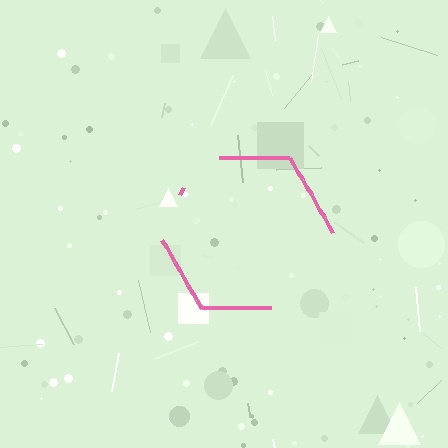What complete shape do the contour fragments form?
The contour fragments form a hexagon.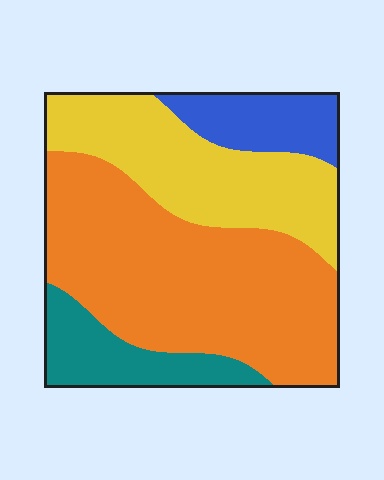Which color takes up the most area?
Orange, at roughly 50%.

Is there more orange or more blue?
Orange.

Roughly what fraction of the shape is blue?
Blue takes up about one tenth (1/10) of the shape.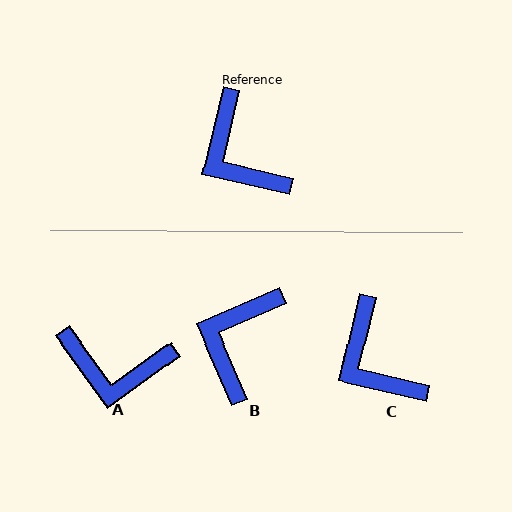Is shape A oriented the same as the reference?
No, it is off by about 49 degrees.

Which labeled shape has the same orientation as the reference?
C.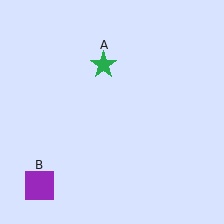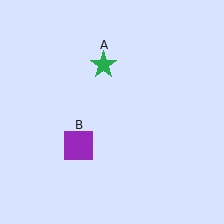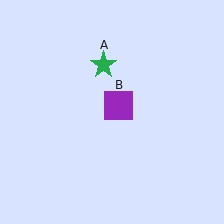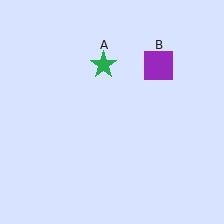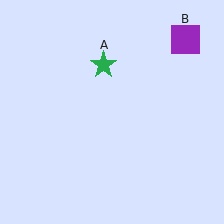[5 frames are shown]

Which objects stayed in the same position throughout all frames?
Green star (object A) remained stationary.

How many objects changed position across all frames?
1 object changed position: purple square (object B).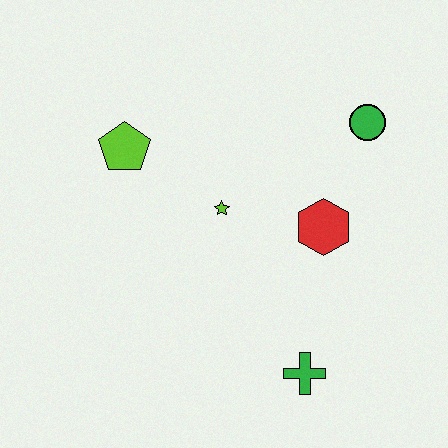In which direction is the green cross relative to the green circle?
The green cross is below the green circle.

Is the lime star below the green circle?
Yes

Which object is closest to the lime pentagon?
The lime star is closest to the lime pentagon.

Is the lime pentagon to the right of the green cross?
No